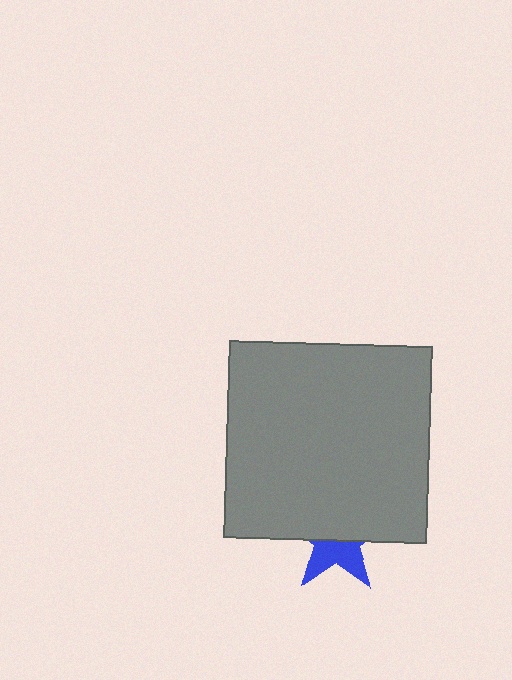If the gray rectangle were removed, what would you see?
You would see the complete blue star.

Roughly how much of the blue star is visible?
A small part of it is visible (roughly 41%).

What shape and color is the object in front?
The object in front is a gray rectangle.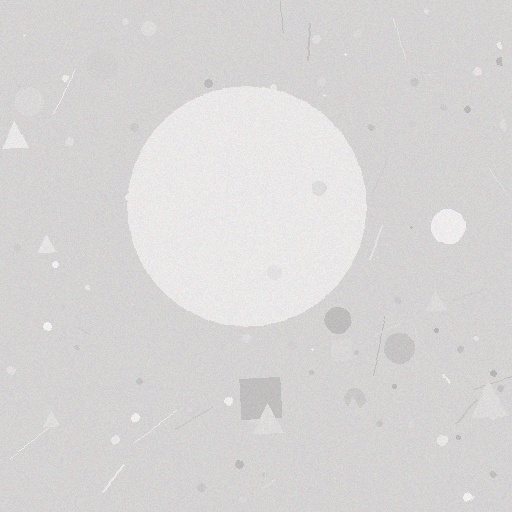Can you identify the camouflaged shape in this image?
The camouflaged shape is a circle.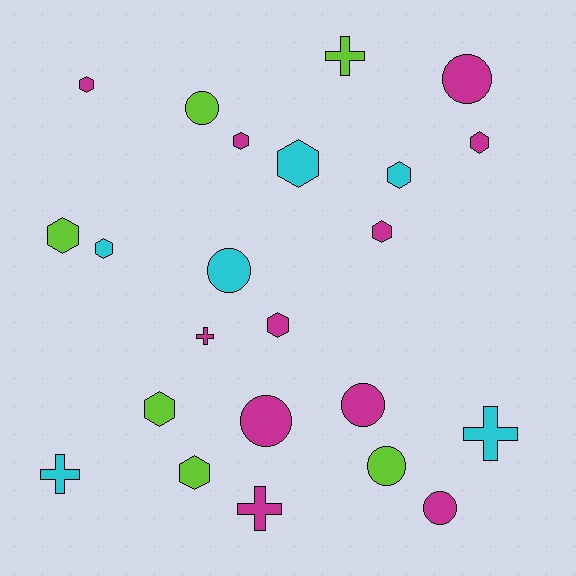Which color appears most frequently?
Magenta, with 11 objects.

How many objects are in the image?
There are 23 objects.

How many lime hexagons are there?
There are 3 lime hexagons.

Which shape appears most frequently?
Hexagon, with 11 objects.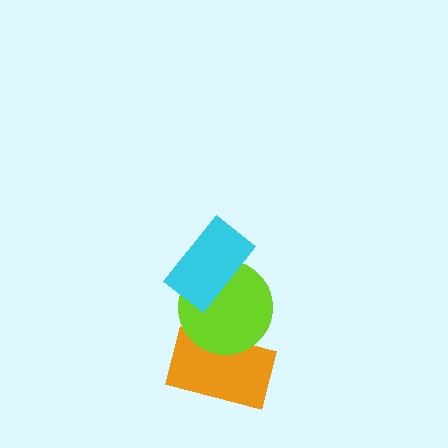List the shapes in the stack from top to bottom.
From top to bottom: the cyan rectangle, the lime circle, the orange rectangle.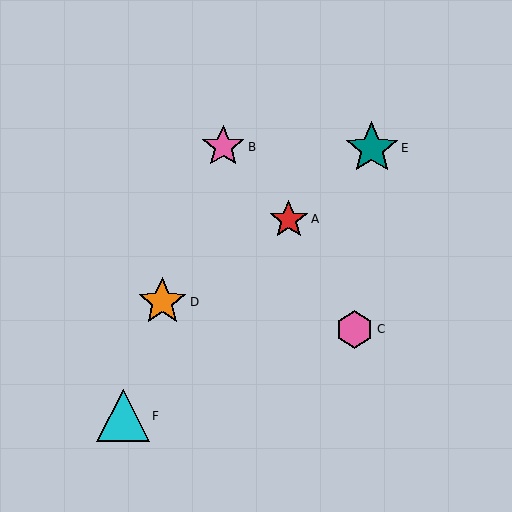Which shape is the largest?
The teal star (labeled E) is the largest.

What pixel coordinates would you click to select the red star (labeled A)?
Click at (289, 219) to select the red star A.